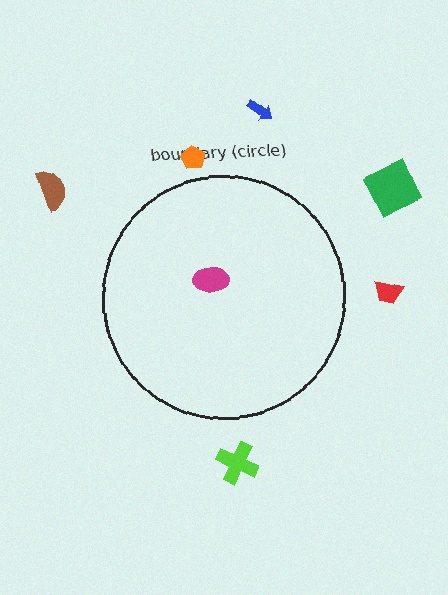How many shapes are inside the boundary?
1 inside, 6 outside.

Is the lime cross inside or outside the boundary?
Outside.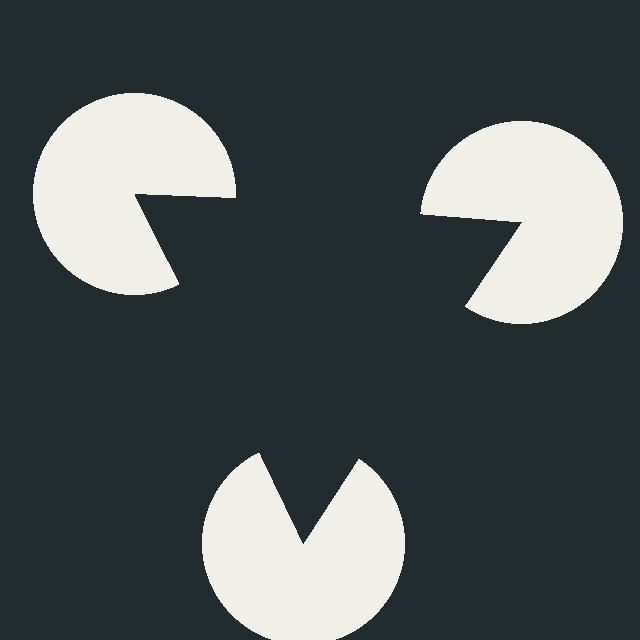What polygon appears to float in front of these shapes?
An illusory triangle — its edges are inferred from the aligned wedge cuts in the pac-man discs, not physically drawn.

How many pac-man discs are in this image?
There are 3 — one at each vertex of the illusory triangle.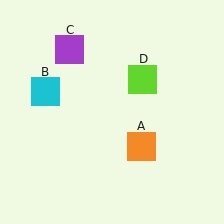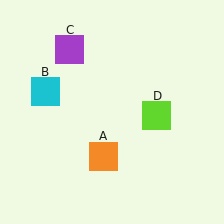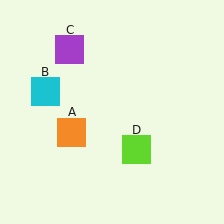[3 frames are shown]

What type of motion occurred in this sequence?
The orange square (object A), lime square (object D) rotated clockwise around the center of the scene.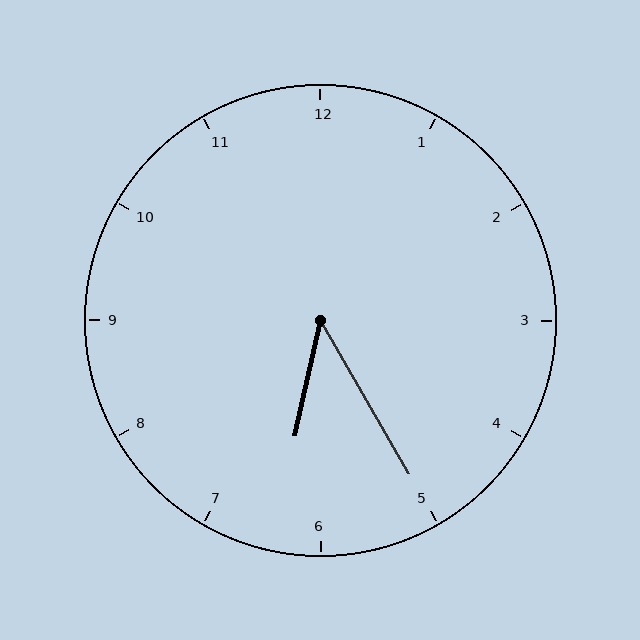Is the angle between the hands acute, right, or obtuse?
It is acute.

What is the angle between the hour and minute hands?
Approximately 42 degrees.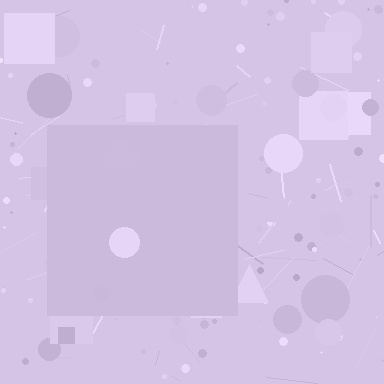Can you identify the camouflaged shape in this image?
The camouflaged shape is a square.